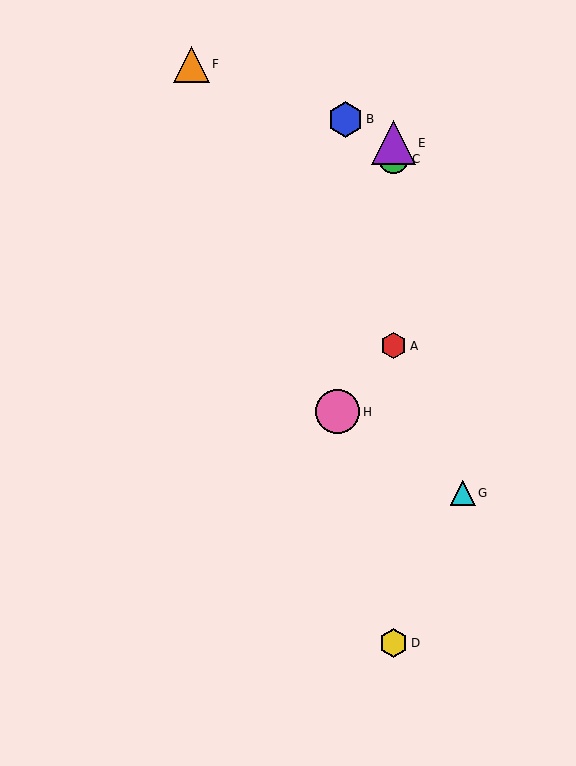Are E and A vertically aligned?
Yes, both are at x≈393.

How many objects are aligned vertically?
4 objects (A, C, D, E) are aligned vertically.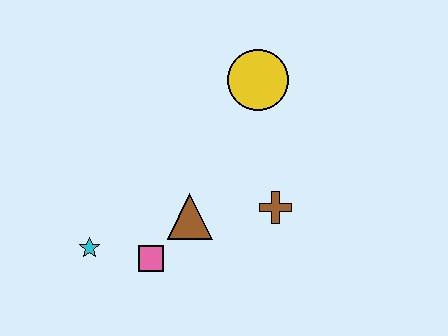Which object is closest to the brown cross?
The brown triangle is closest to the brown cross.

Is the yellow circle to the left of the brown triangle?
No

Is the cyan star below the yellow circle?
Yes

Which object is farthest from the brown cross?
The cyan star is farthest from the brown cross.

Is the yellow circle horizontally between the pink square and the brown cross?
Yes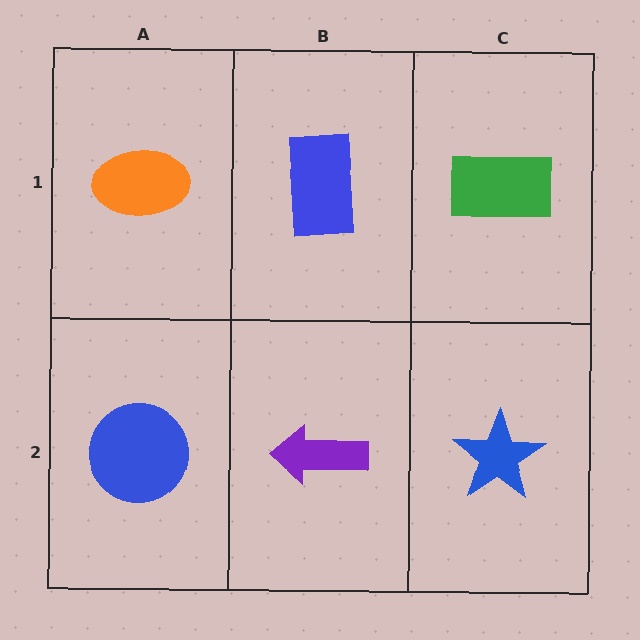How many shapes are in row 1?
3 shapes.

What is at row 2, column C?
A blue star.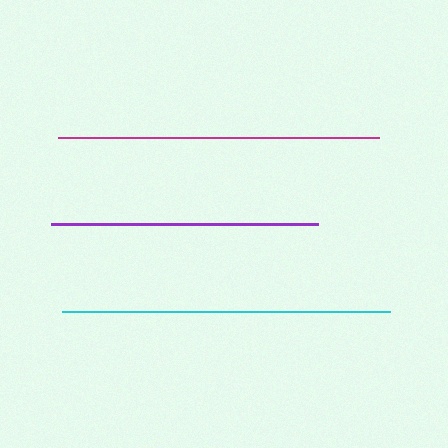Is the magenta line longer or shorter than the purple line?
The magenta line is longer than the purple line.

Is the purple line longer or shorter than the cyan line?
The cyan line is longer than the purple line.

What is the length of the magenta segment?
The magenta segment is approximately 321 pixels long.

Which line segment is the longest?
The cyan line is the longest at approximately 328 pixels.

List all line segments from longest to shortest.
From longest to shortest: cyan, magenta, purple.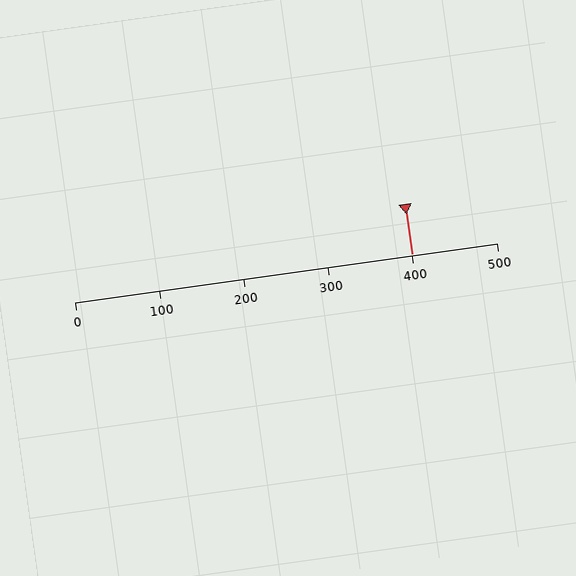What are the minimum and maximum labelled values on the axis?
The axis runs from 0 to 500.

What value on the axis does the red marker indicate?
The marker indicates approximately 400.